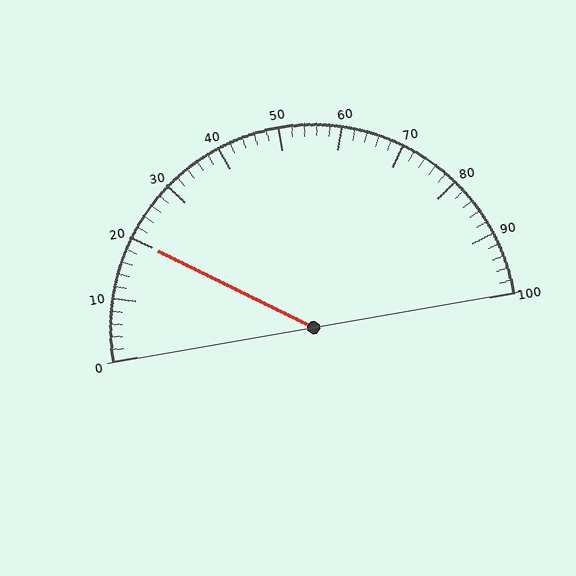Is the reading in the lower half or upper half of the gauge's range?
The reading is in the lower half of the range (0 to 100).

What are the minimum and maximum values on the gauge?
The gauge ranges from 0 to 100.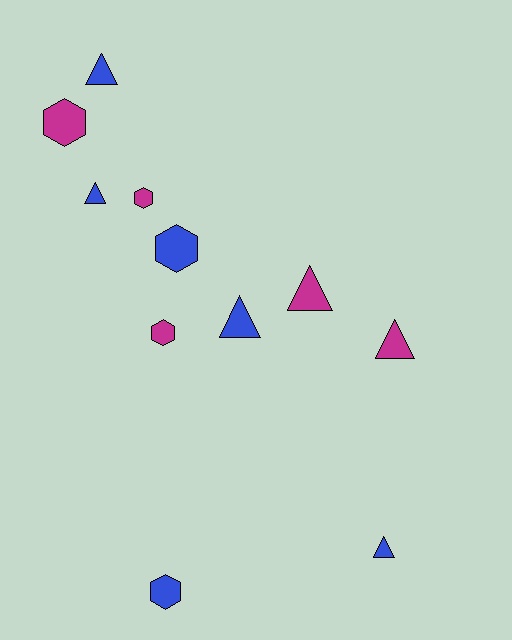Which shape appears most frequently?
Triangle, with 6 objects.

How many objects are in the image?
There are 11 objects.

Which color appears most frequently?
Blue, with 6 objects.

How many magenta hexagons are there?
There are 3 magenta hexagons.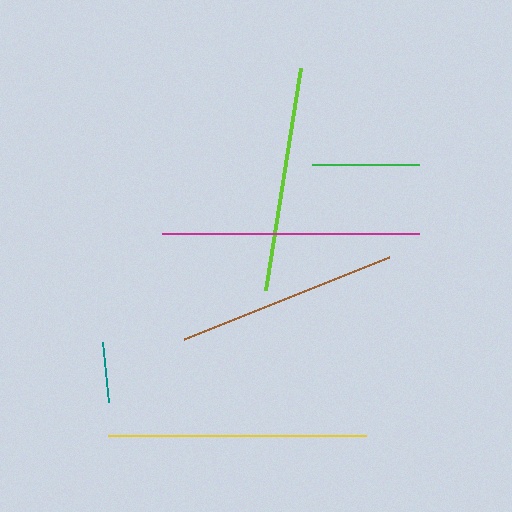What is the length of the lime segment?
The lime segment is approximately 225 pixels long.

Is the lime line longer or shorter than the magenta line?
The magenta line is longer than the lime line.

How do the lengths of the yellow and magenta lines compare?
The yellow and magenta lines are approximately the same length.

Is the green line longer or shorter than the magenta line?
The magenta line is longer than the green line.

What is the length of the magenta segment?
The magenta segment is approximately 257 pixels long.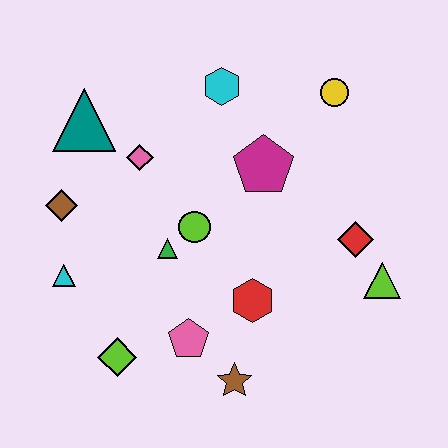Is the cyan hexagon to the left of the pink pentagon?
No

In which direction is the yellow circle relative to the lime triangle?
The yellow circle is above the lime triangle.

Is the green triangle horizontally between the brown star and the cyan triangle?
Yes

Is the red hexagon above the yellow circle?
No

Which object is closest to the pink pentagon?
The brown star is closest to the pink pentagon.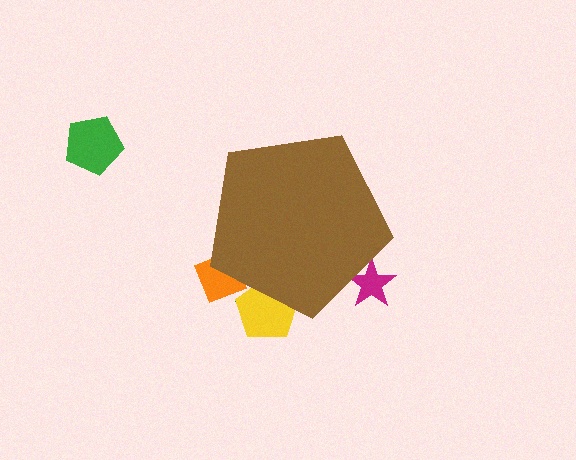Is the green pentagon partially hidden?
No, the green pentagon is fully visible.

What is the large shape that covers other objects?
A brown pentagon.